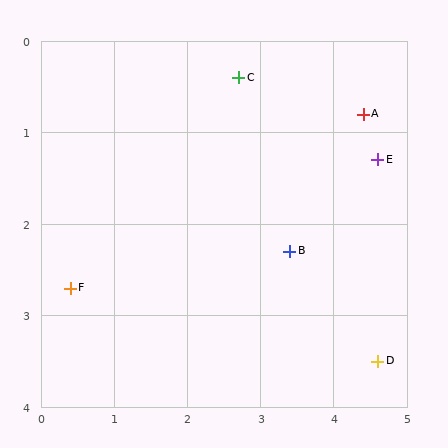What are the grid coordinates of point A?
Point A is at approximately (4.4, 0.8).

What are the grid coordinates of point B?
Point B is at approximately (3.4, 2.3).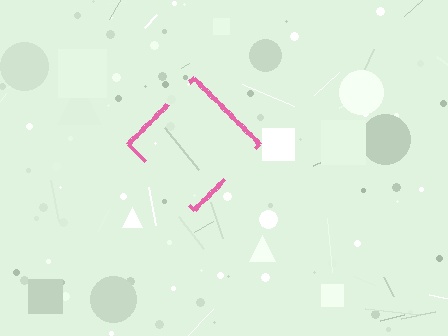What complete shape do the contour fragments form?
The contour fragments form a diamond.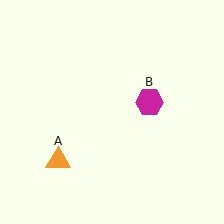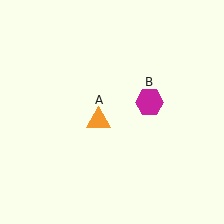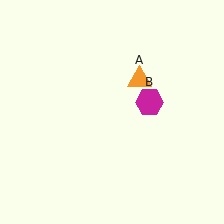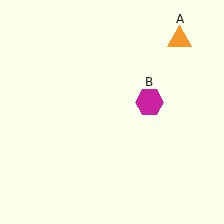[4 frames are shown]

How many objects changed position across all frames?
1 object changed position: orange triangle (object A).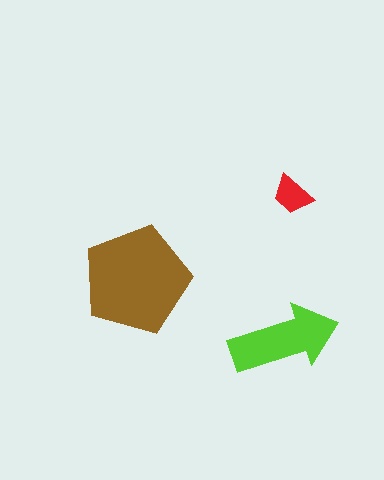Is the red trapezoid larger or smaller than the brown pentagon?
Smaller.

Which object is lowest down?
The lime arrow is bottommost.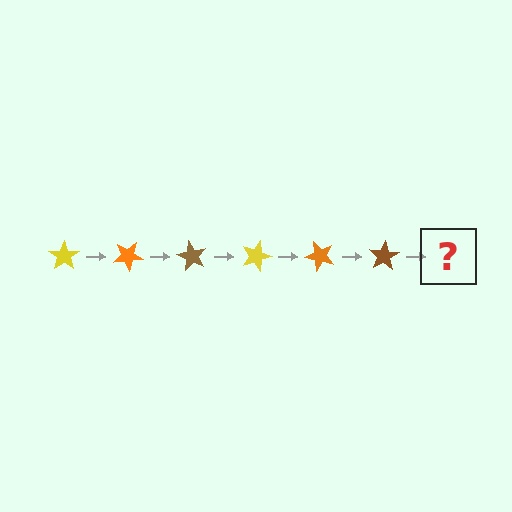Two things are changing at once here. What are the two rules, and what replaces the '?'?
The two rules are that it rotates 30 degrees each step and the color cycles through yellow, orange, and brown. The '?' should be a yellow star, rotated 180 degrees from the start.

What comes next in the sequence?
The next element should be a yellow star, rotated 180 degrees from the start.